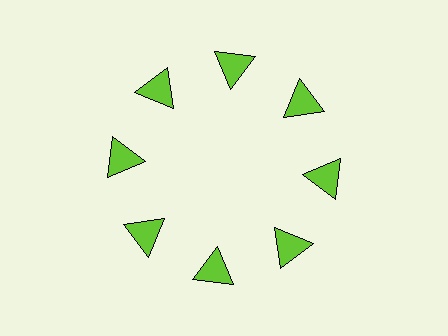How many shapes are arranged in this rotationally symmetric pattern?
There are 8 shapes, arranged in 8 groups of 1.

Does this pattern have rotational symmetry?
Yes, this pattern has 8-fold rotational symmetry. It looks the same after rotating 45 degrees around the center.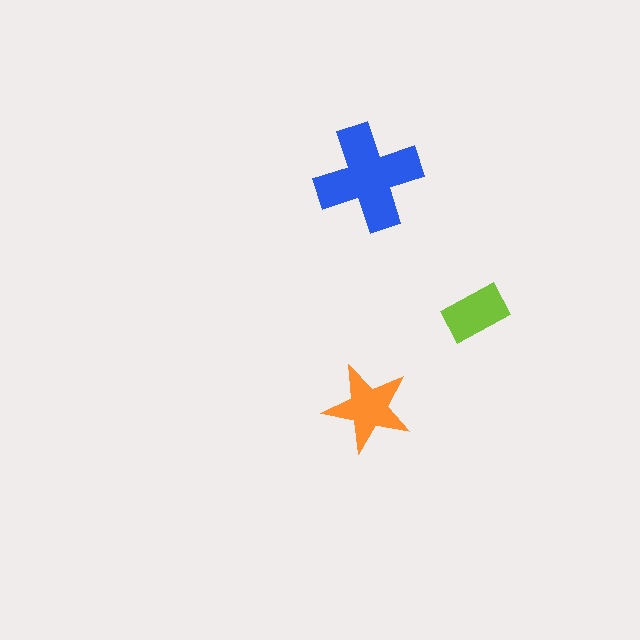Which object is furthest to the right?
The lime rectangle is rightmost.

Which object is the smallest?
The lime rectangle.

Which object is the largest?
The blue cross.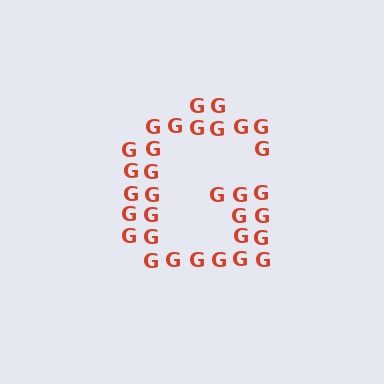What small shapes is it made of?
It is made of small letter G's.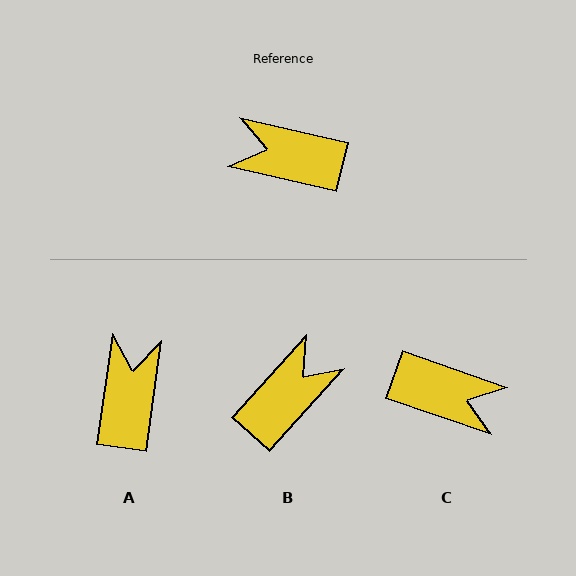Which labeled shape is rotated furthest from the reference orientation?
C, about 174 degrees away.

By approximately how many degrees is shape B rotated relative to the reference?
Approximately 119 degrees clockwise.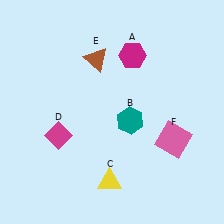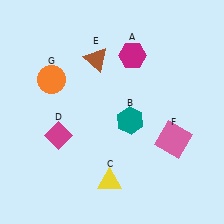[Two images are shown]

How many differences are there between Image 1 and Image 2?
There is 1 difference between the two images.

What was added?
An orange circle (G) was added in Image 2.